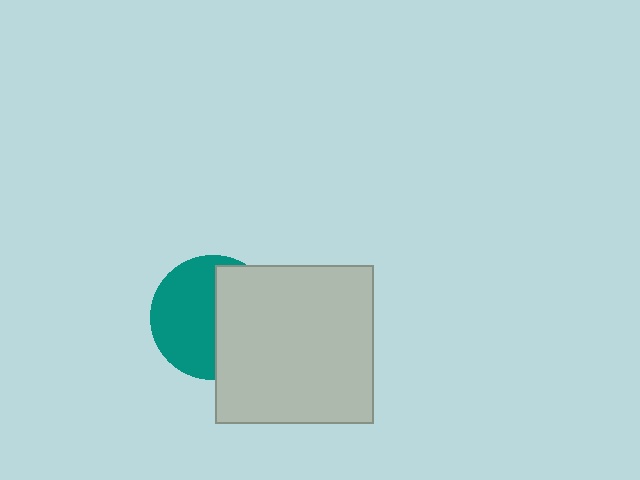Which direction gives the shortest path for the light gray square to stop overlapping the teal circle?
Moving right gives the shortest separation.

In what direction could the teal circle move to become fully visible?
The teal circle could move left. That would shift it out from behind the light gray square entirely.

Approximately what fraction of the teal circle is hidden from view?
Roughly 46% of the teal circle is hidden behind the light gray square.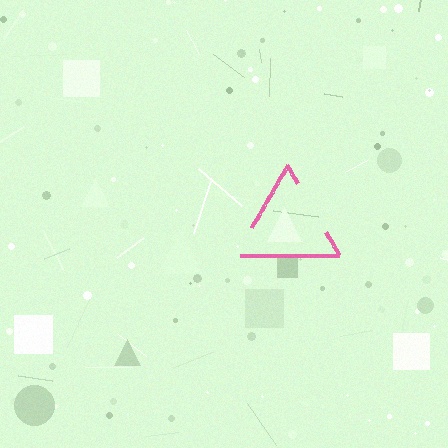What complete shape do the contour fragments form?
The contour fragments form a triangle.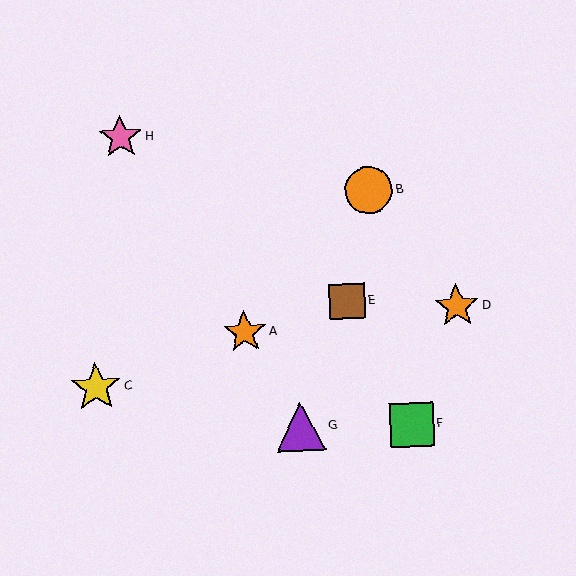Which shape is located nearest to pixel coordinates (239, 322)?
The orange star (labeled A) at (245, 332) is nearest to that location.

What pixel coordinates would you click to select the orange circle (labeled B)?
Click at (369, 190) to select the orange circle B.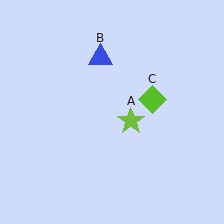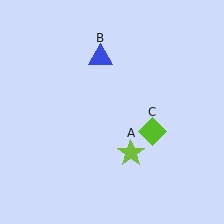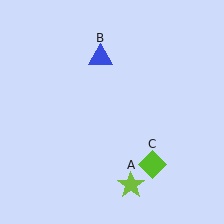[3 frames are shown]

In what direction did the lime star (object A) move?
The lime star (object A) moved down.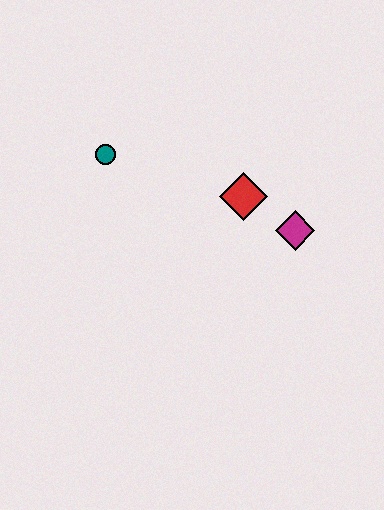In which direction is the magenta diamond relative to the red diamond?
The magenta diamond is to the right of the red diamond.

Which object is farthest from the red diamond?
The teal circle is farthest from the red diamond.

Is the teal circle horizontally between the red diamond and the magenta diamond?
No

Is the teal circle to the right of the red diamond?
No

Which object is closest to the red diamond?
The magenta diamond is closest to the red diamond.